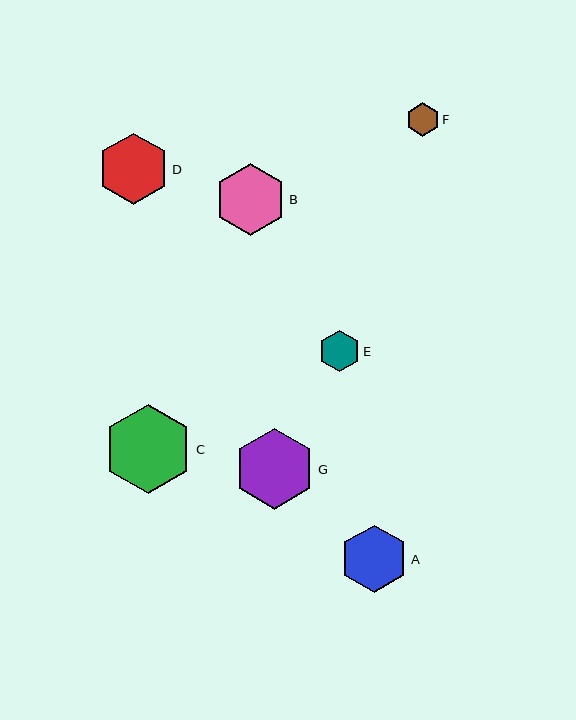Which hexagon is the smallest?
Hexagon F is the smallest with a size of approximately 33 pixels.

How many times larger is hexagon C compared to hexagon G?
Hexagon C is approximately 1.1 times the size of hexagon G.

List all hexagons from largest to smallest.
From largest to smallest: C, G, B, D, A, E, F.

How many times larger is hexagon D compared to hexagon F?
Hexagon D is approximately 2.2 times the size of hexagon F.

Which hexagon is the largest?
Hexagon C is the largest with a size of approximately 90 pixels.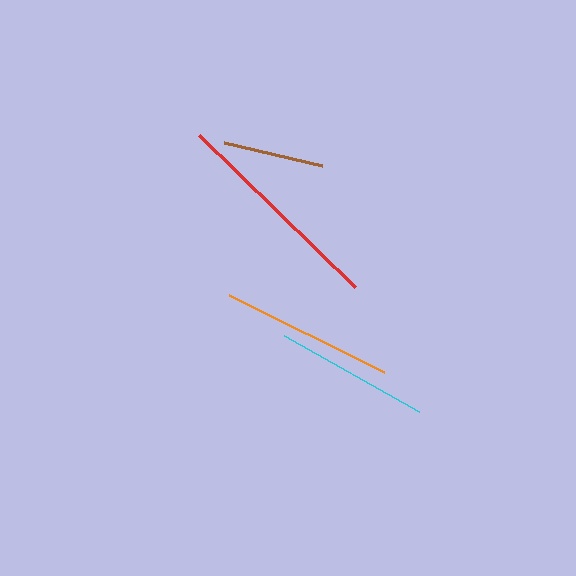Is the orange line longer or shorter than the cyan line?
The orange line is longer than the cyan line.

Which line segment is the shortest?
The brown line is the shortest at approximately 101 pixels.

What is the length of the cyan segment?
The cyan segment is approximately 155 pixels long.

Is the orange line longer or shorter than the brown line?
The orange line is longer than the brown line.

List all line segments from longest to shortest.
From longest to shortest: red, orange, cyan, brown.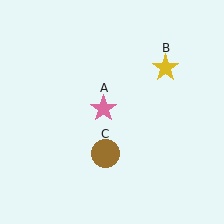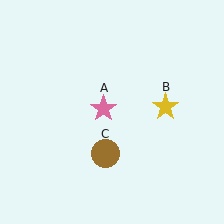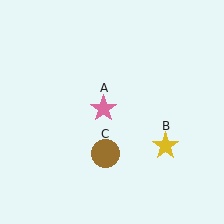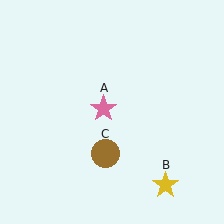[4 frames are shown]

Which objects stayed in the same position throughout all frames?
Pink star (object A) and brown circle (object C) remained stationary.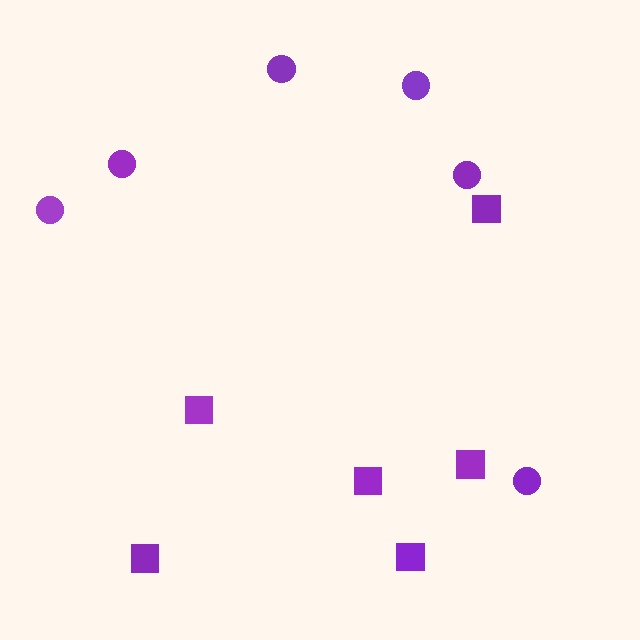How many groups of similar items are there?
There are 2 groups: one group of squares (6) and one group of circles (6).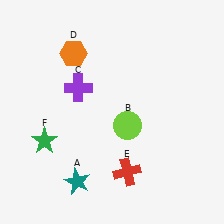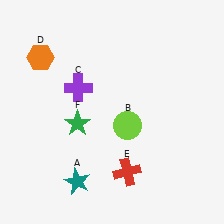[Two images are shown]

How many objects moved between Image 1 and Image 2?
2 objects moved between the two images.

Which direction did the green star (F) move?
The green star (F) moved right.